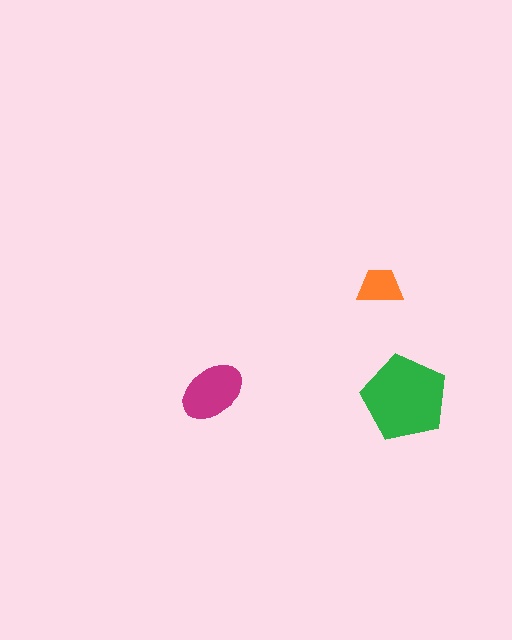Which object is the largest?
The green pentagon.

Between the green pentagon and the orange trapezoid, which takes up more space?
The green pentagon.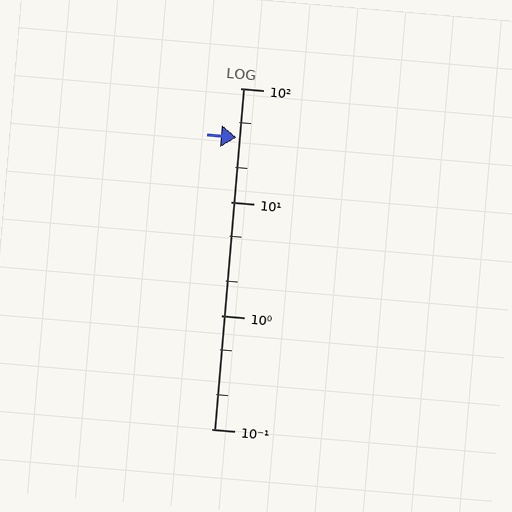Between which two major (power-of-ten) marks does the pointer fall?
The pointer is between 10 and 100.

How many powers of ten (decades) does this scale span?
The scale spans 3 decades, from 0.1 to 100.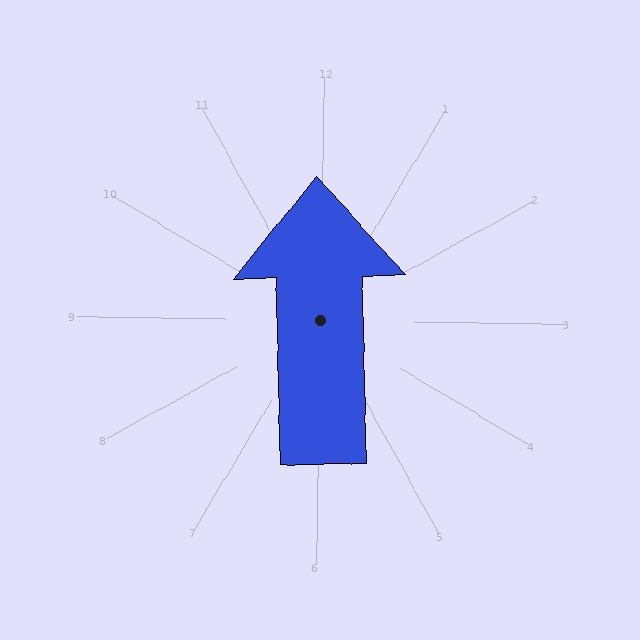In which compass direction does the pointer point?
North.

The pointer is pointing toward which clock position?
Roughly 12 o'clock.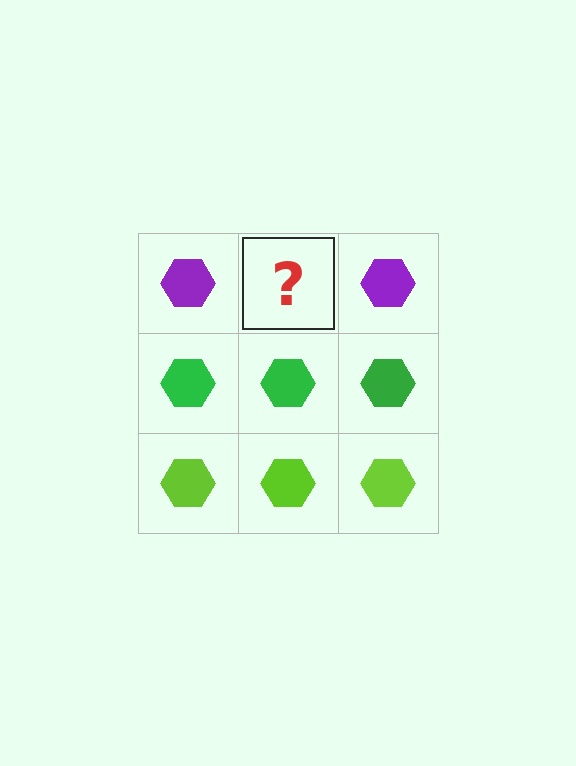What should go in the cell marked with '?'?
The missing cell should contain a purple hexagon.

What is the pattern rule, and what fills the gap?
The rule is that each row has a consistent color. The gap should be filled with a purple hexagon.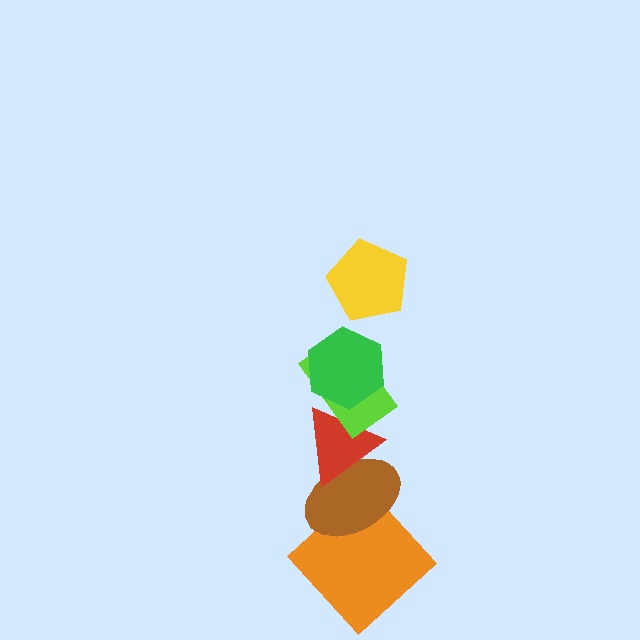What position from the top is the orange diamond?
The orange diamond is 6th from the top.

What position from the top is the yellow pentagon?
The yellow pentagon is 1st from the top.